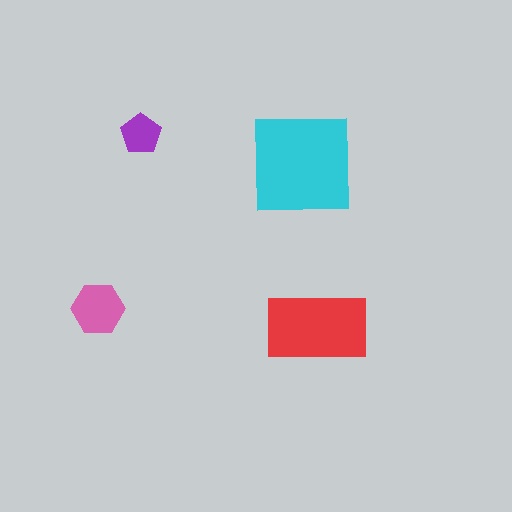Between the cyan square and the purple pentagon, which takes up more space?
The cyan square.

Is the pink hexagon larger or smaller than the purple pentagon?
Larger.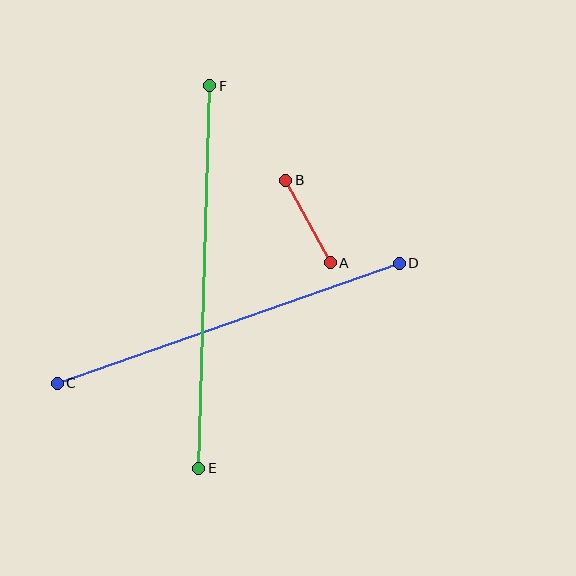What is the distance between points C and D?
The distance is approximately 363 pixels.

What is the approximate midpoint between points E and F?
The midpoint is at approximately (204, 277) pixels.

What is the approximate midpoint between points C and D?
The midpoint is at approximately (228, 323) pixels.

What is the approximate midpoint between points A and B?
The midpoint is at approximately (308, 222) pixels.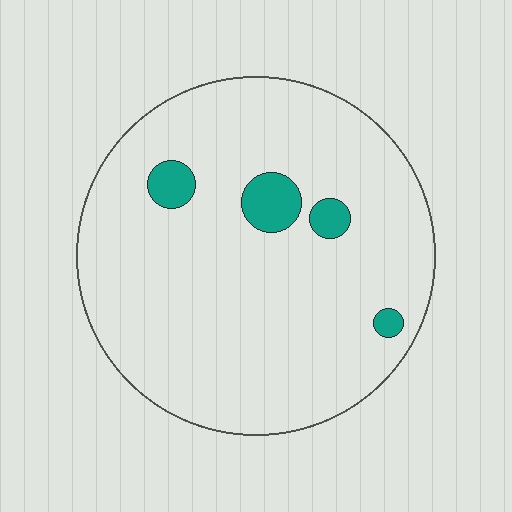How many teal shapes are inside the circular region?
4.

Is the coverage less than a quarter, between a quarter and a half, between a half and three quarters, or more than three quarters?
Less than a quarter.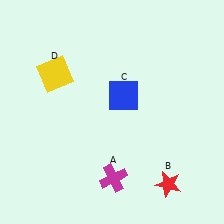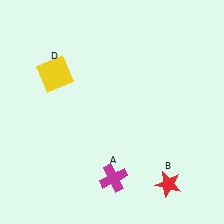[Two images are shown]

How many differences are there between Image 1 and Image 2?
There is 1 difference between the two images.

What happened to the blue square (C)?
The blue square (C) was removed in Image 2. It was in the top-right area of Image 1.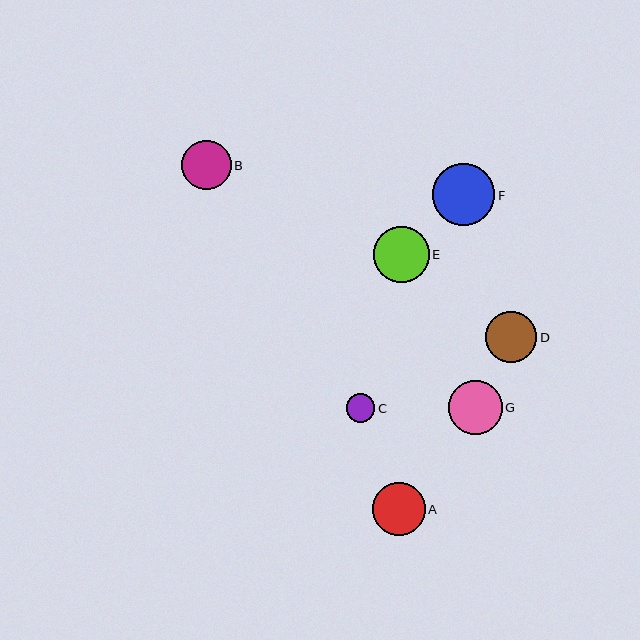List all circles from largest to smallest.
From largest to smallest: F, E, G, A, D, B, C.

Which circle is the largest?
Circle F is the largest with a size of approximately 62 pixels.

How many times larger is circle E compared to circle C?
Circle E is approximately 2.0 times the size of circle C.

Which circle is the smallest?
Circle C is the smallest with a size of approximately 28 pixels.